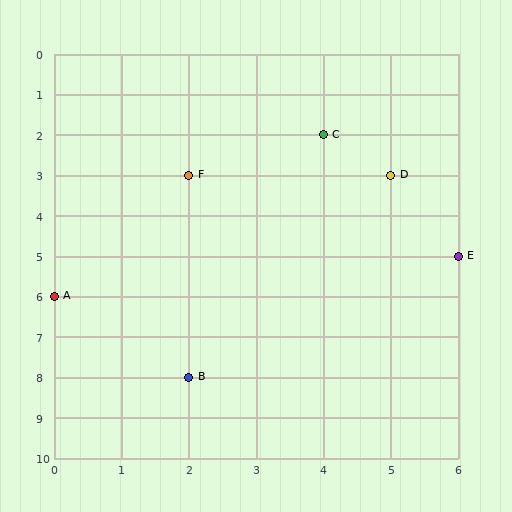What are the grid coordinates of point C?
Point C is at grid coordinates (4, 2).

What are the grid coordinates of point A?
Point A is at grid coordinates (0, 6).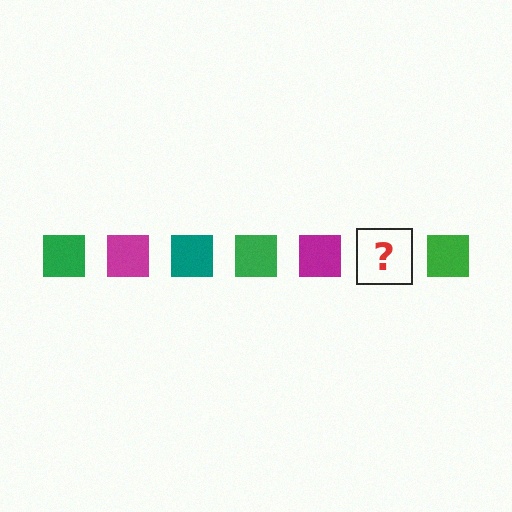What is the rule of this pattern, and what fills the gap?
The rule is that the pattern cycles through green, magenta, teal squares. The gap should be filled with a teal square.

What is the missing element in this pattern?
The missing element is a teal square.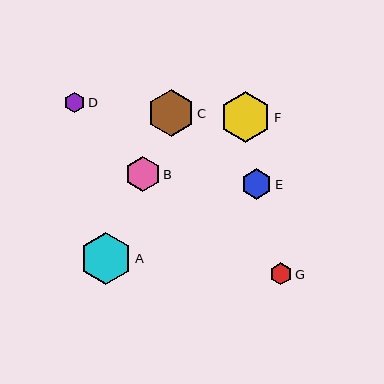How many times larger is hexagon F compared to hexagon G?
Hexagon F is approximately 2.3 times the size of hexagon G.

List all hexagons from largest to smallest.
From largest to smallest: A, F, C, B, E, G, D.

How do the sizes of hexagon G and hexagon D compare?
Hexagon G and hexagon D are approximately the same size.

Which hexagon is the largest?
Hexagon A is the largest with a size of approximately 52 pixels.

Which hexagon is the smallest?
Hexagon D is the smallest with a size of approximately 20 pixels.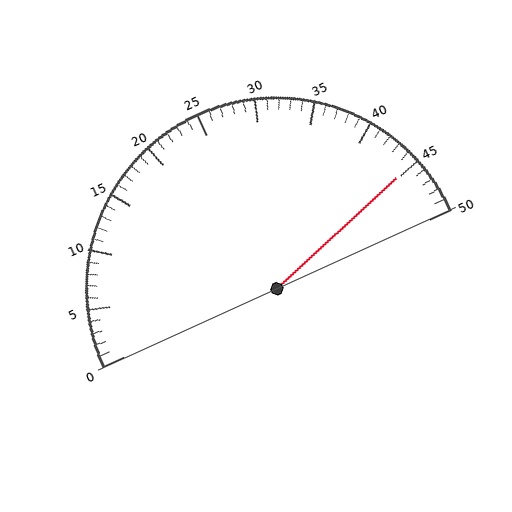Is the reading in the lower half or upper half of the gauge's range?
The reading is in the upper half of the range (0 to 50).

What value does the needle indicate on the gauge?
The needle indicates approximately 45.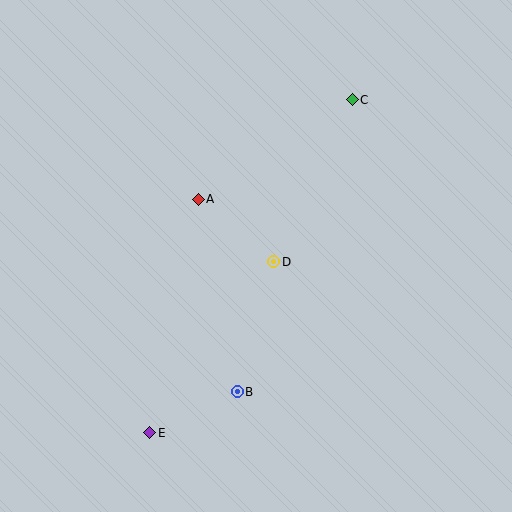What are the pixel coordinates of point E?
Point E is at (150, 433).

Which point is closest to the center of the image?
Point D at (274, 262) is closest to the center.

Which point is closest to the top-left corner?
Point A is closest to the top-left corner.